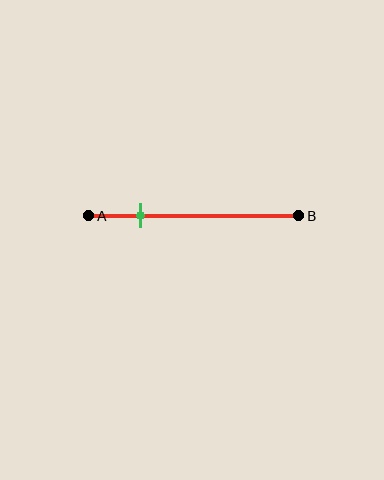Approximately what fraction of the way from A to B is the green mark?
The green mark is approximately 25% of the way from A to B.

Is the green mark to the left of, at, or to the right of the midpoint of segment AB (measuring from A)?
The green mark is to the left of the midpoint of segment AB.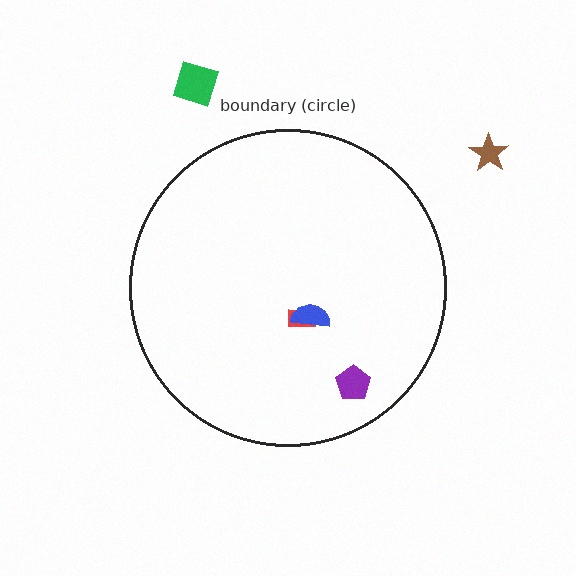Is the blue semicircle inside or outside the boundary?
Inside.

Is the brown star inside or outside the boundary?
Outside.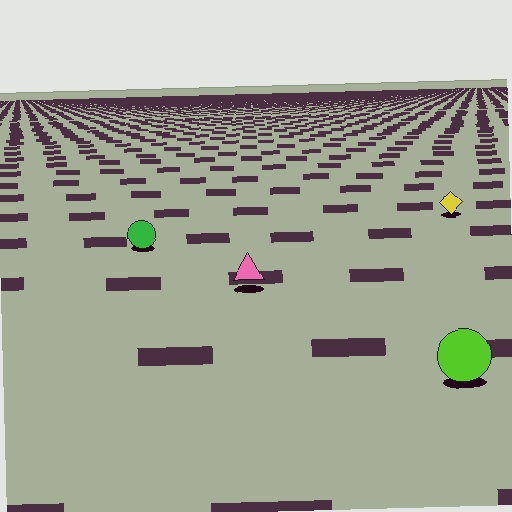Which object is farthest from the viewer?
The yellow diamond is farthest from the viewer. It appears smaller and the ground texture around it is denser.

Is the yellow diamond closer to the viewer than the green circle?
No. The green circle is closer — you can tell from the texture gradient: the ground texture is coarser near it.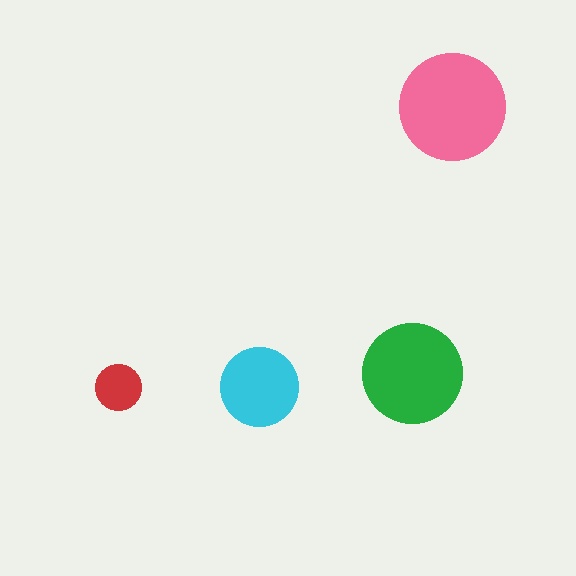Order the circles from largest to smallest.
the pink one, the green one, the cyan one, the red one.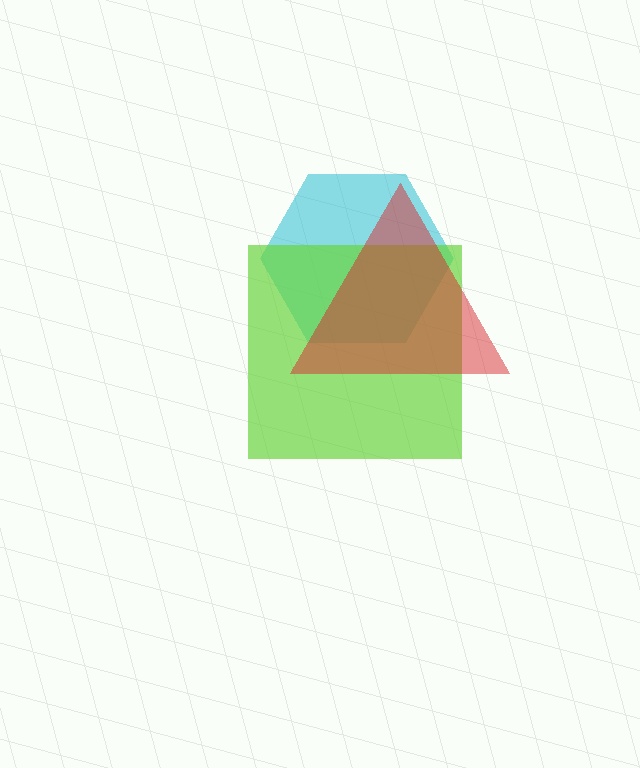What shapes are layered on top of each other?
The layered shapes are: a cyan hexagon, a lime square, a red triangle.